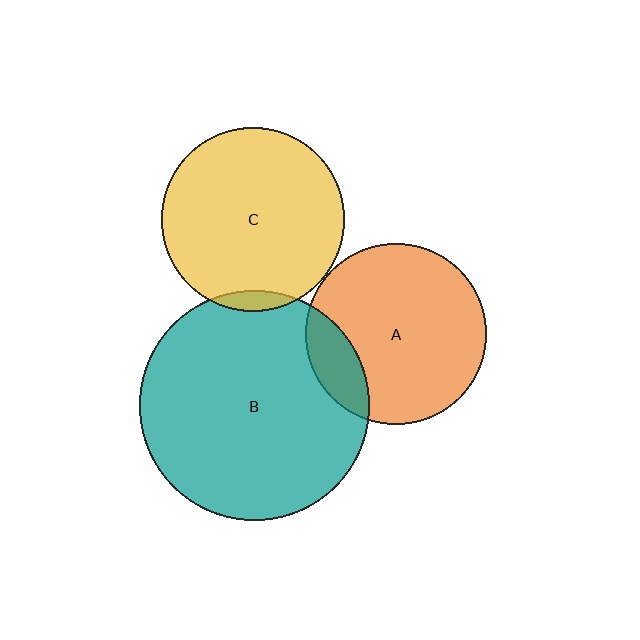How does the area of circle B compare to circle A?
Approximately 1.6 times.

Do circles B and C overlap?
Yes.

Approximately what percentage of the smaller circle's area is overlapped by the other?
Approximately 5%.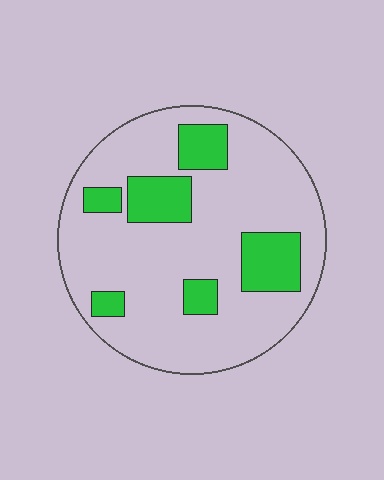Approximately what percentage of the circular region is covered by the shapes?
Approximately 20%.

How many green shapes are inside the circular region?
6.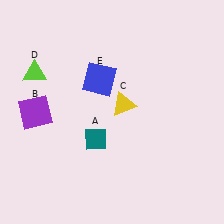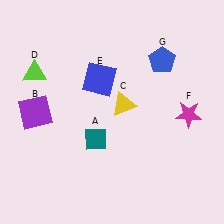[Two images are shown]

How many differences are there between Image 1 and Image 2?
There are 2 differences between the two images.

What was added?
A magenta star (F), a blue pentagon (G) were added in Image 2.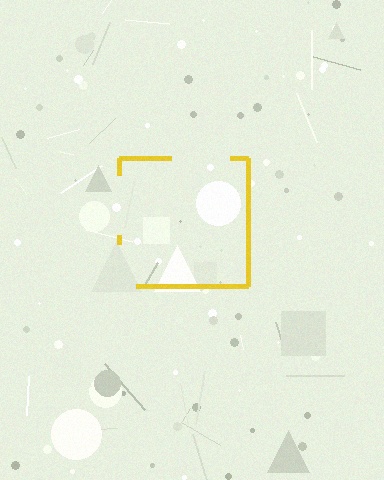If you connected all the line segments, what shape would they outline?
They would outline a square.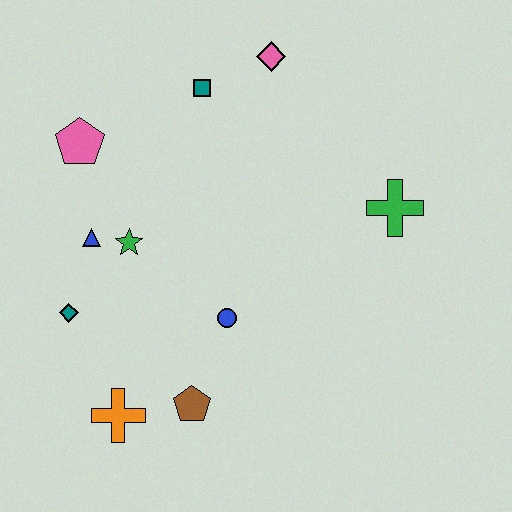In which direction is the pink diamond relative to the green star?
The pink diamond is above the green star.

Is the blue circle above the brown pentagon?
Yes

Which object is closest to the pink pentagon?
The blue triangle is closest to the pink pentagon.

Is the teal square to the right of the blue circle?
No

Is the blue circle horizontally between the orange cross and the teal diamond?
No